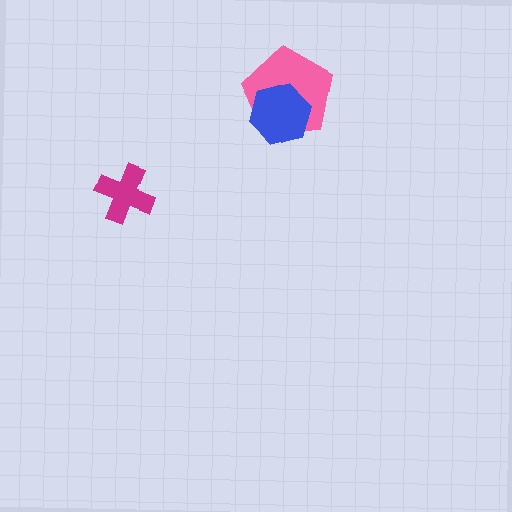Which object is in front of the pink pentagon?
The blue hexagon is in front of the pink pentagon.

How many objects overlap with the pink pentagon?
1 object overlaps with the pink pentagon.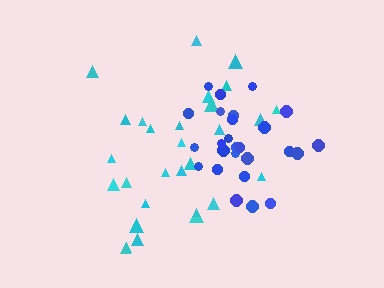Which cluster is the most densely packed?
Blue.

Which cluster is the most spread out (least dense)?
Cyan.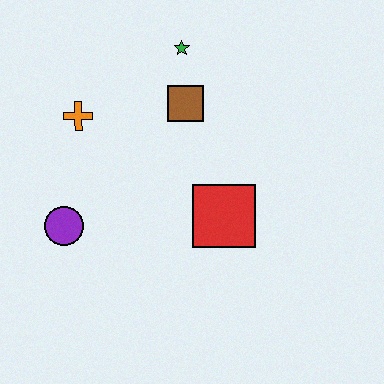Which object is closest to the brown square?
The green star is closest to the brown square.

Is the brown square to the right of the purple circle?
Yes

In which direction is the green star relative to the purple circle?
The green star is above the purple circle.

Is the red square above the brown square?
No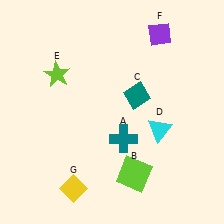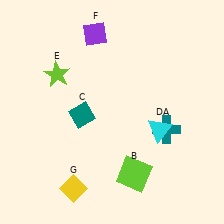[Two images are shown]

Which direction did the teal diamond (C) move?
The teal diamond (C) moved left.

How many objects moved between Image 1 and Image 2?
3 objects moved between the two images.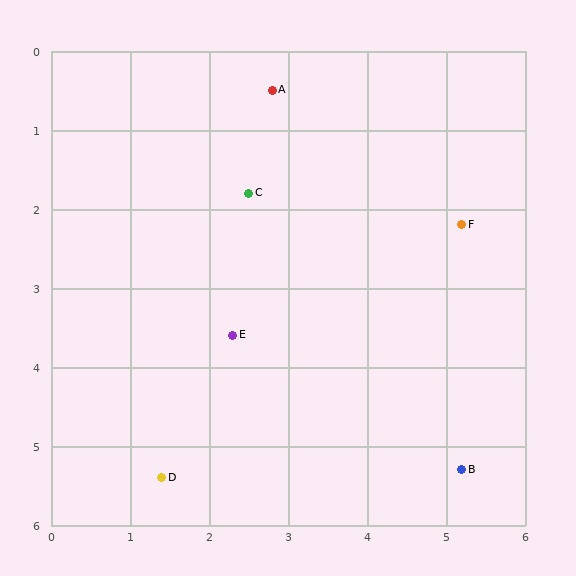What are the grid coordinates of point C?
Point C is at approximately (2.5, 1.8).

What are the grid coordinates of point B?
Point B is at approximately (5.2, 5.3).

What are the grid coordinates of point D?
Point D is at approximately (1.4, 5.4).